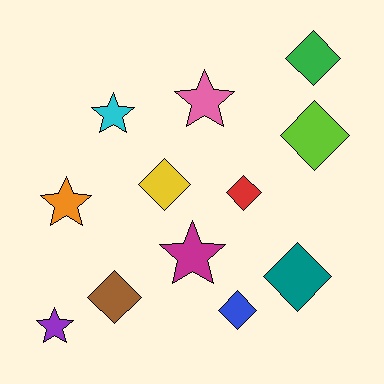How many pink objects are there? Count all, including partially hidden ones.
There is 1 pink object.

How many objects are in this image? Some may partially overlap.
There are 12 objects.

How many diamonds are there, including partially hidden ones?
There are 7 diamonds.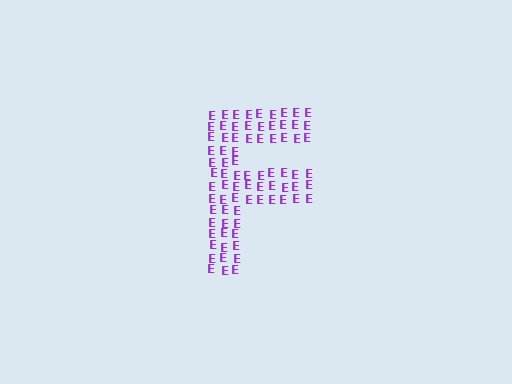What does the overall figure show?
The overall figure shows the letter F.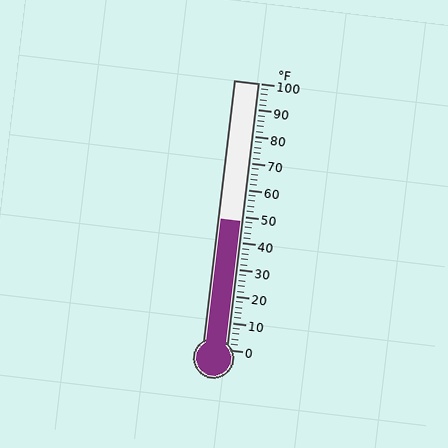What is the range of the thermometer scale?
The thermometer scale ranges from 0°F to 100°F.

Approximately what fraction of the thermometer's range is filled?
The thermometer is filled to approximately 50% of its range.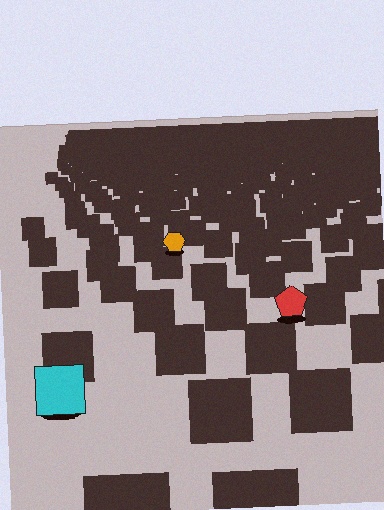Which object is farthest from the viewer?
The orange hexagon is farthest from the viewer. It appears smaller and the ground texture around it is denser.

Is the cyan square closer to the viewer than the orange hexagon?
Yes. The cyan square is closer — you can tell from the texture gradient: the ground texture is coarser near it.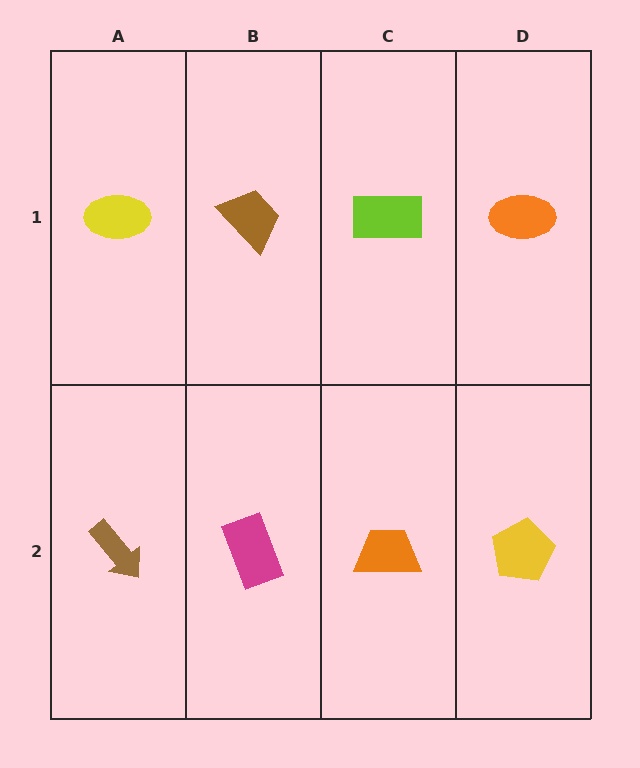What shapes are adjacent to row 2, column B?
A brown trapezoid (row 1, column B), a brown arrow (row 2, column A), an orange trapezoid (row 2, column C).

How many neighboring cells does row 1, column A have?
2.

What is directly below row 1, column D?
A yellow pentagon.